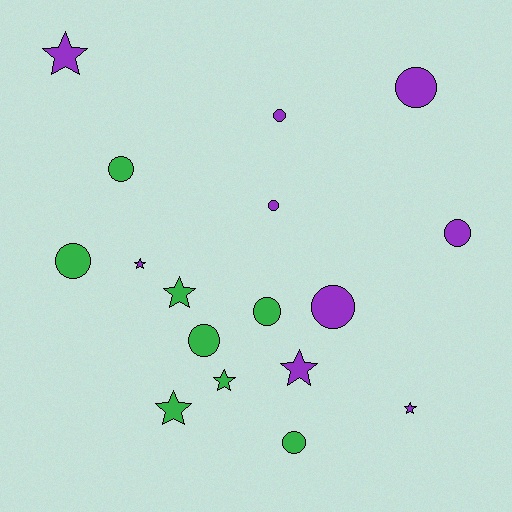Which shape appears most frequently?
Circle, with 10 objects.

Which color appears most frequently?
Purple, with 9 objects.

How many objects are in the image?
There are 17 objects.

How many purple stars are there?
There are 4 purple stars.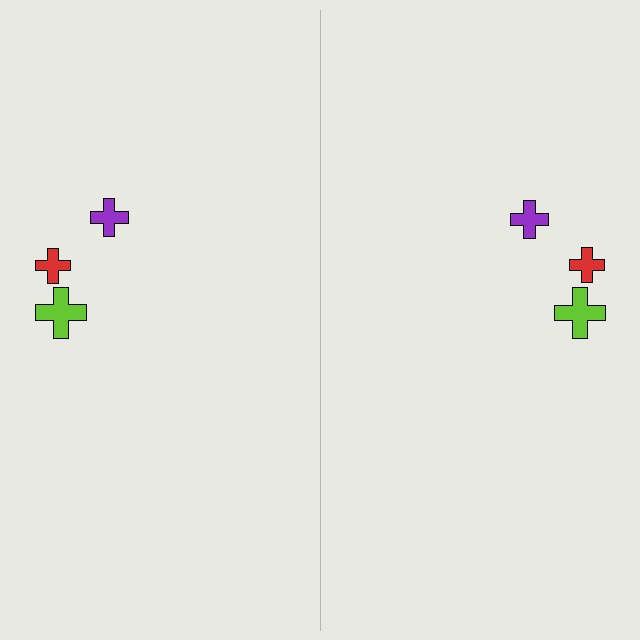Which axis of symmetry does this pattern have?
The pattern has a vertical axis of symmetry running through the center of the image.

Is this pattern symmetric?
Yes, this pattern has bilateral (reflection) symmetry.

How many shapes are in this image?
There are 6 shapes in this image.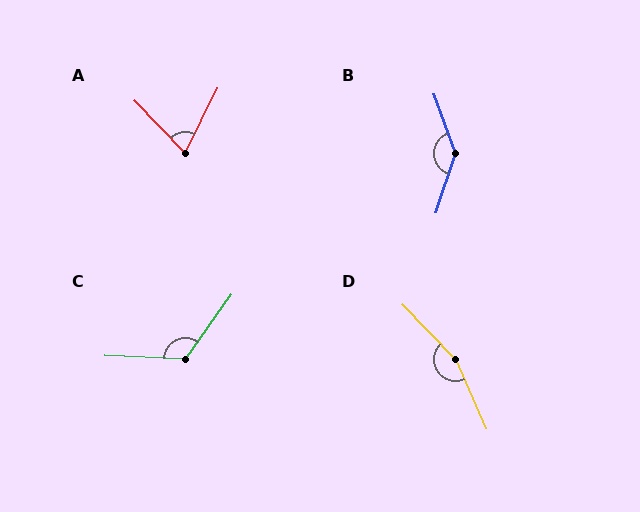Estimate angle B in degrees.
Approximately 142 degrees.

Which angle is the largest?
D, at approximately 159 degrees.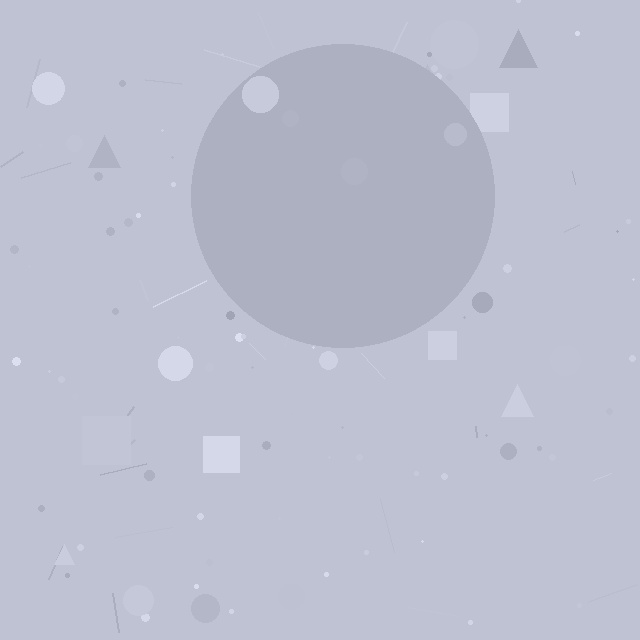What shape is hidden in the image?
A circle is hidden in the image.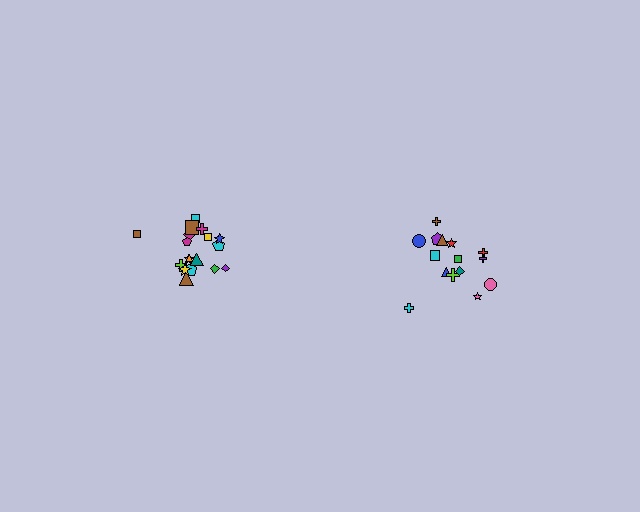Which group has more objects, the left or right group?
The left group.